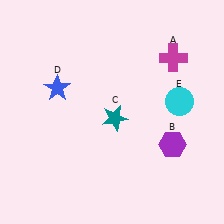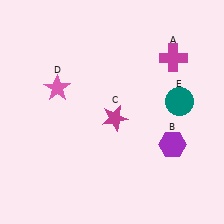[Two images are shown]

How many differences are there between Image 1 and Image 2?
There are 3 differences between the two images.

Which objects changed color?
C changed from teal to magenta. D changed from blue to pink. E changed from cyan to teal.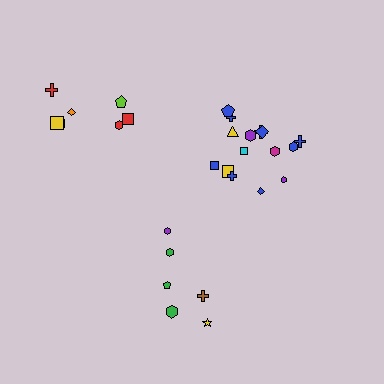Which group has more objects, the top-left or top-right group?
The top-right group.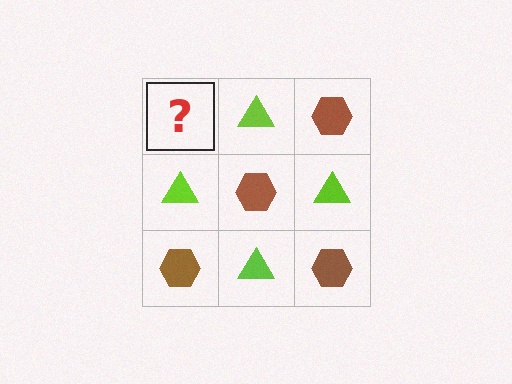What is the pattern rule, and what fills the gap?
The rule is that it alternates brown hexagon and lime triangle in a checkerboard pattern. The gap should be filled with a brown hexagon.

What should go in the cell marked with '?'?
The missing cell should contain a brown hexagon.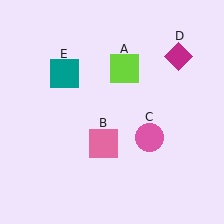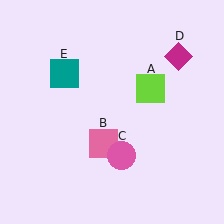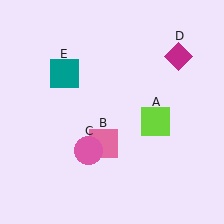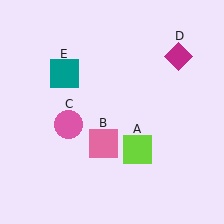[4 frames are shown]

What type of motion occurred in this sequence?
The lime square (object A), pink circle (object C) rotated clockwise around the center of the scene.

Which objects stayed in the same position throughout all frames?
Pink square (object B) and magenta diamond (object D) and teal square (object E) remained stationary.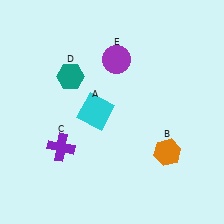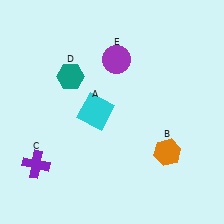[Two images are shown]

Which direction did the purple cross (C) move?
The purple cross (C) moved left.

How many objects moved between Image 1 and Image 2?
1 object moved between the two images.